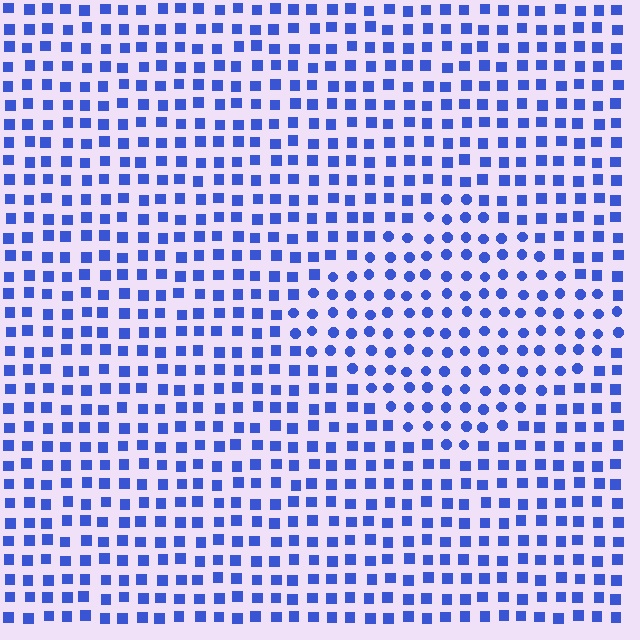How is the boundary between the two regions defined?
The boundary is defined by a change in element shape: circles inside vs. squares outside. All elements share the same color and spacing.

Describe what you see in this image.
The image is filled with small blue elements arranged in a uniform grid. A diamond-shaped region contains circles, while the surrounding area contains squares. The boundary is defined purely by the change in element shape.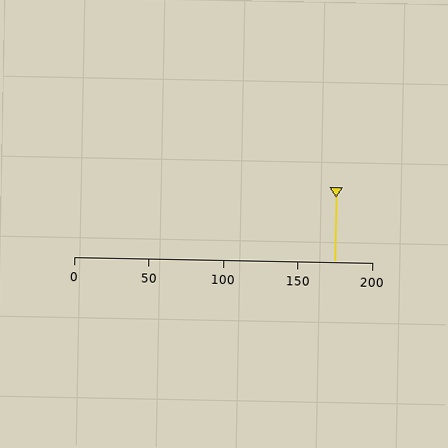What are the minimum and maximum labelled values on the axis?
The axis runs from 0 to 200.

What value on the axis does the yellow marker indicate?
The marker indicates approximately 175.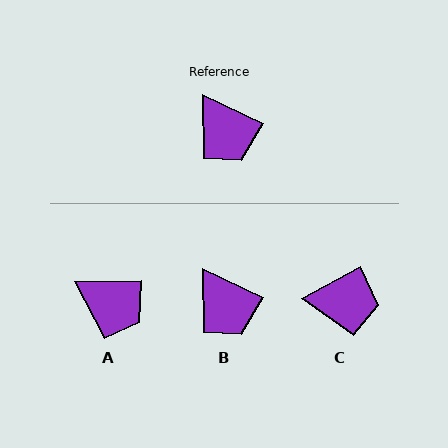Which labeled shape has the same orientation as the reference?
B.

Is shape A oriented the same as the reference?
No, it is off by about 27 degrees.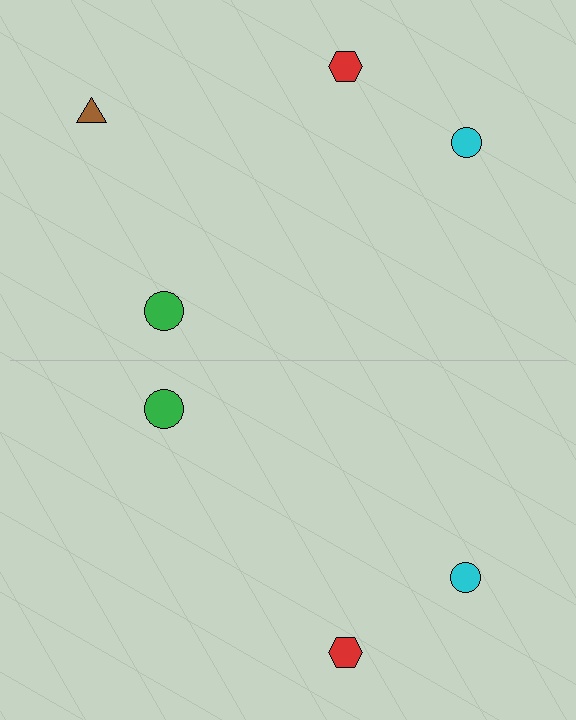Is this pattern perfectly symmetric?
No, the pattern is not perfectly symmetric. A brown triangle is missing from the bottom side.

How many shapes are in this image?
There are 7 shapes in this image.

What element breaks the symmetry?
A brown triangle is missing from the bottom side.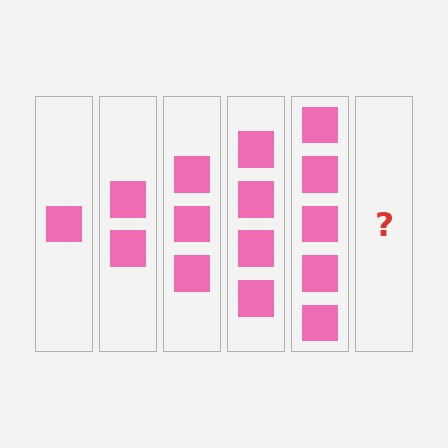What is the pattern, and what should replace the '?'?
The pattern is that each step adds one more square. The '?' should be 6 squares.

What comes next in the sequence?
The next element should be 6 squares.